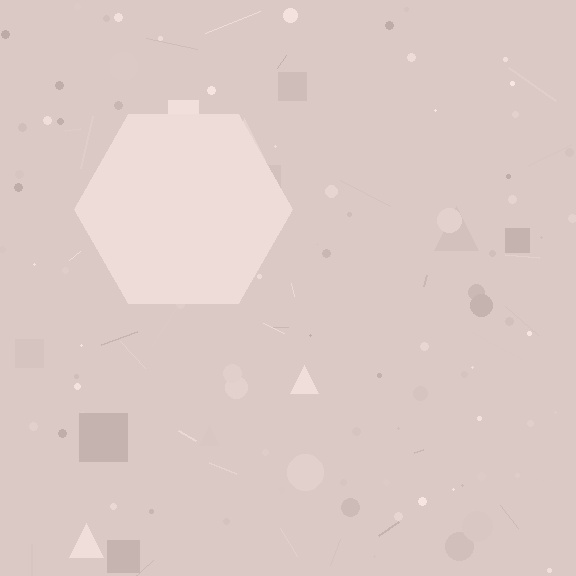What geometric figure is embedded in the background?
A hexagon is embedded in the background.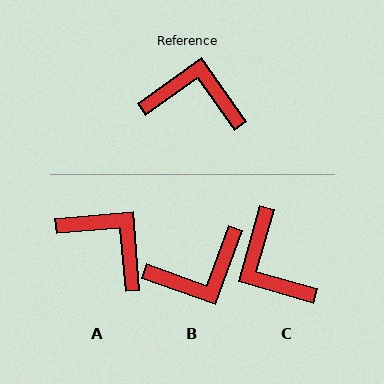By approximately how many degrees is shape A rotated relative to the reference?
Approximately 30 degrees clockwise.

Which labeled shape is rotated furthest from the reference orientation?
B, about 145 degrees away.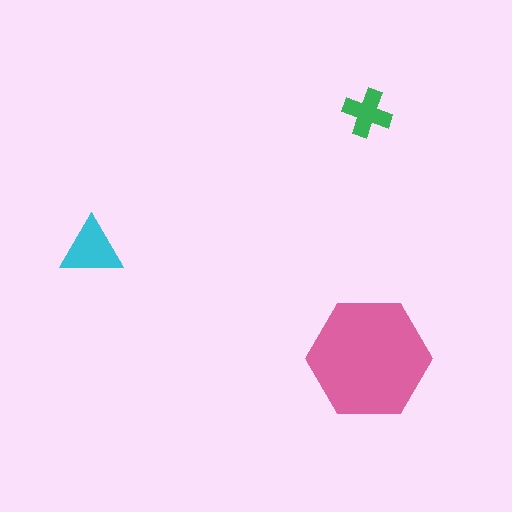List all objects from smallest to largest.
The green cross, the cyan triangle, the pink hexagon.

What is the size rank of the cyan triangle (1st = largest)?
2nd.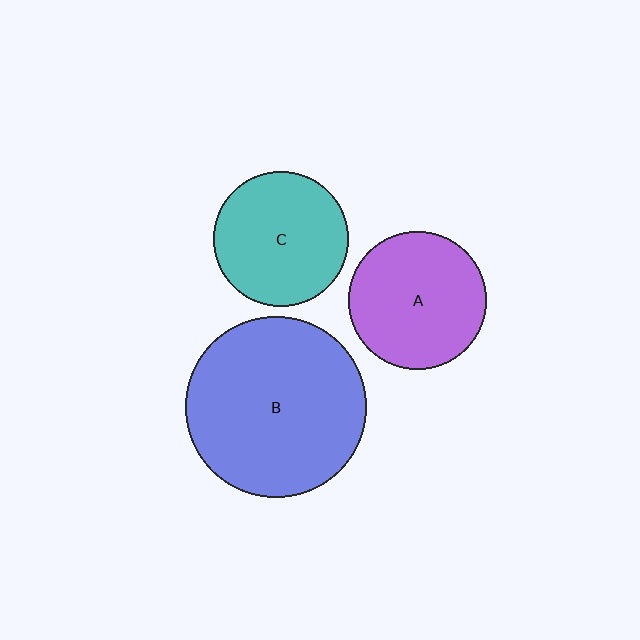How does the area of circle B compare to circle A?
Approximately 1.7 times.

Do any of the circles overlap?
No, none of the circles overlap.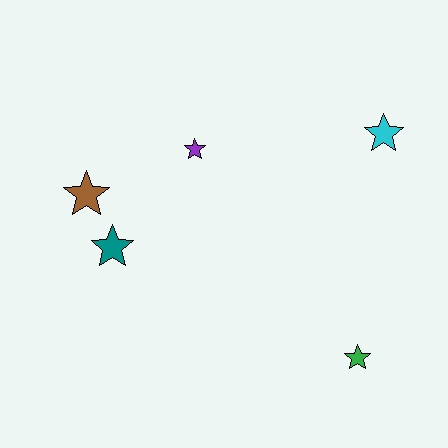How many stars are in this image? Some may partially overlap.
There are 5 stars.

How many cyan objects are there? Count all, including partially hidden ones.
There is 1 cyan object.